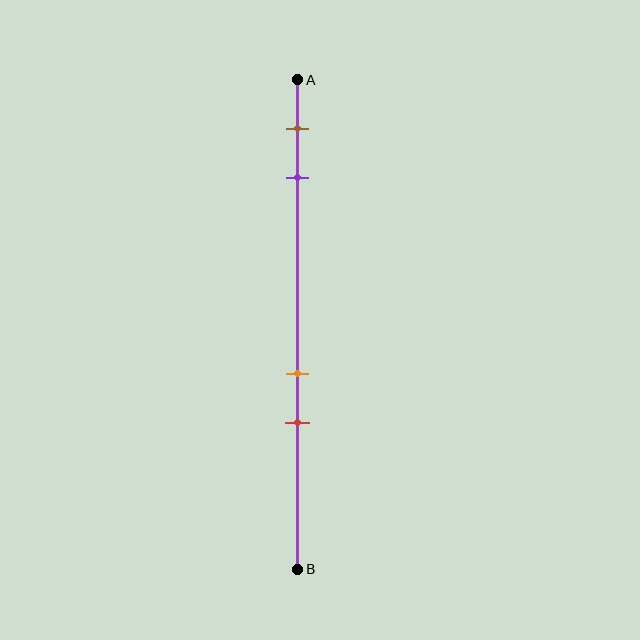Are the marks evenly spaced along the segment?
No, the marks are not evenly spaced.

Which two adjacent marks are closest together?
The orange and red marks are the closest adjacent pair.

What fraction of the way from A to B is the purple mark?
The purple mark is approximately 20% (0.2) of the way from A to B.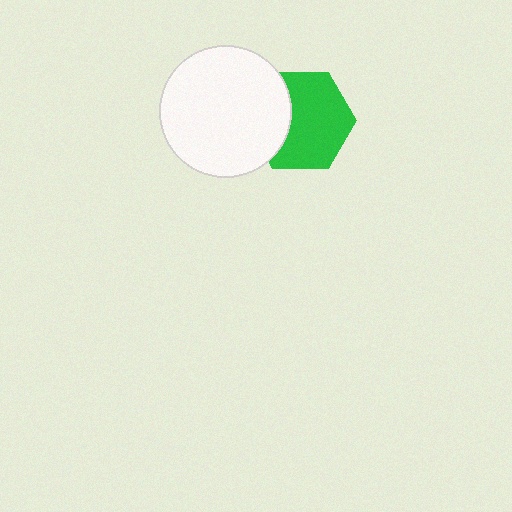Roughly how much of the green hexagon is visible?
Most of it is visible (roughly 69%).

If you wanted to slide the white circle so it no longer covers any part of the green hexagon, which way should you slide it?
Slide it left — that is the most direct way to separate the two shapes.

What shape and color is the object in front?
The object in front is a white circle.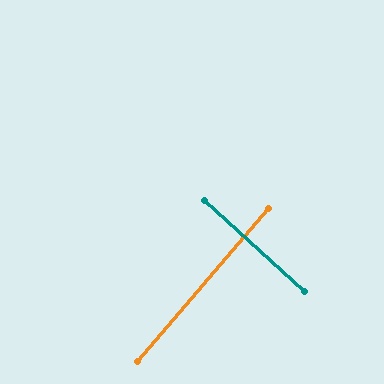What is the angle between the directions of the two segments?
Approximately 88 degrees.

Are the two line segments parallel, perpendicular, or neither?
Perpendicular — they meet at approximately 88°.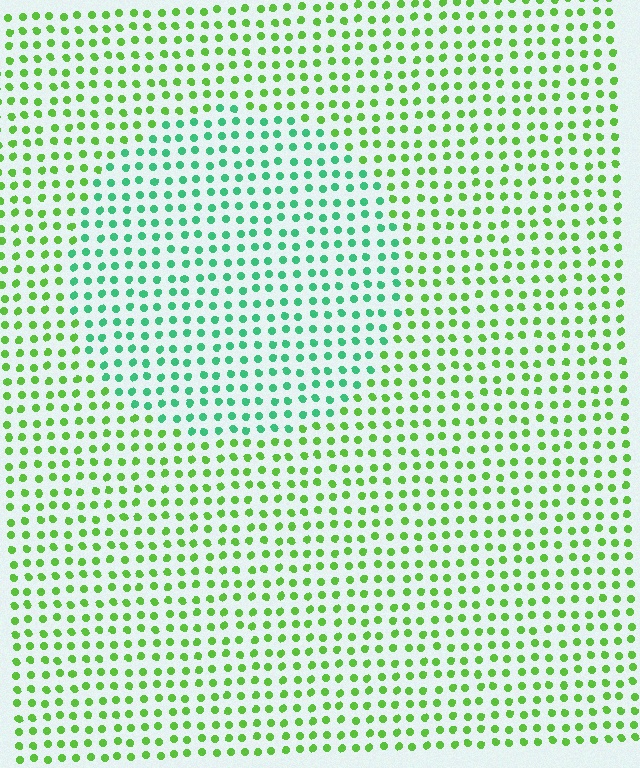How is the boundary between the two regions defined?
The boundary is defined purely by a slight shift in hue (about 44 degrees). Spacing, size, and orientation are identical on both sides.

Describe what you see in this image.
The image is filled with small lime elements in a uniform arrangement. A circle-shaped region is visible where the elements are tinted to a slightly different hue, forming a subtle color boundary.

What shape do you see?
I see a circle.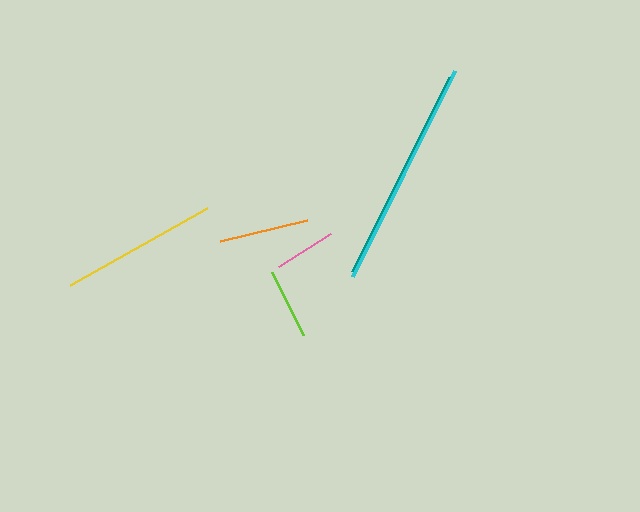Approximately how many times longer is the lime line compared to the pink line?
The lime line is approximately 1.1 times the length of the pink line.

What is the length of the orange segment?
The orange segment is approximately 89 pixels long.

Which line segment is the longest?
The cyan line is the longest at approximately 230 pixels.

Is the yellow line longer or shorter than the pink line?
The yellow line is longer than the pink line.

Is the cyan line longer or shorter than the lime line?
The cyan line is longer than the lime line.